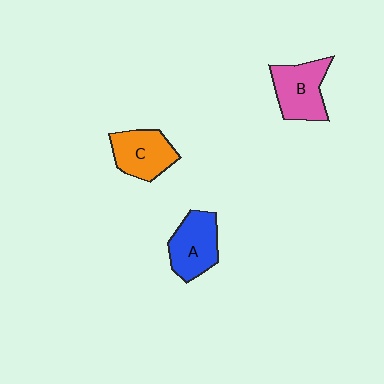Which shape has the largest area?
Shape B (pink).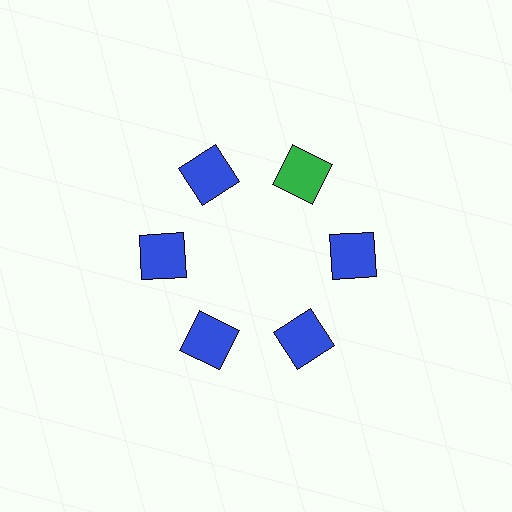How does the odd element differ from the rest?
It has a different color: green instead of blue.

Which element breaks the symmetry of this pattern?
The green square at roughly the 1 o'clock position breaks the symmetry. All other shapes are blue squares.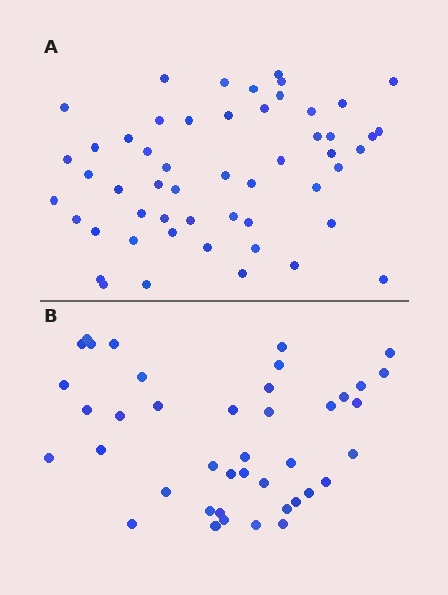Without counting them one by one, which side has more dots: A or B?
Region A (the top region) has more dots.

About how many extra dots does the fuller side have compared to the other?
Region A has roughly 12 or so more dots than region B.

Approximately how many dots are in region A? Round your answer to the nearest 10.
About 50 dots. (The exact count is 53, which rounds to 50.)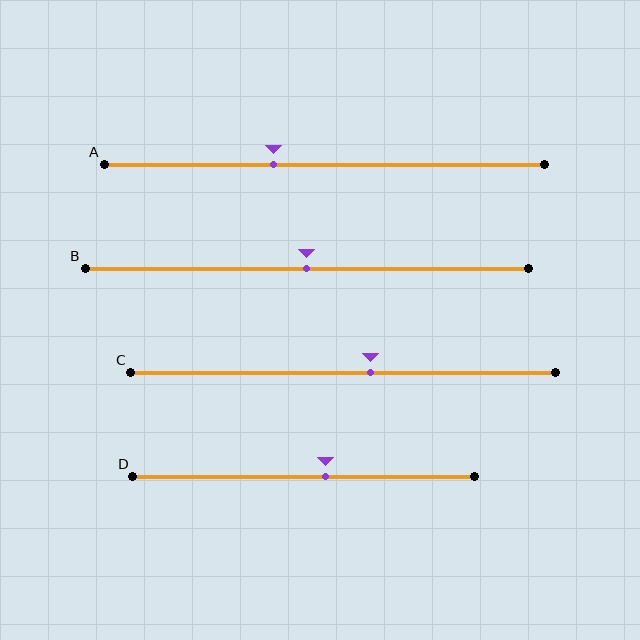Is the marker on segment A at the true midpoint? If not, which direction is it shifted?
No, the marker on segment A is shifted to the left by about 12% of the segment length.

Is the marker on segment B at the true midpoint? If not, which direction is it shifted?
Yes, the marker on segment B is at the true midpoint.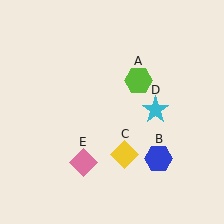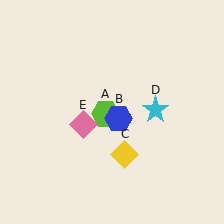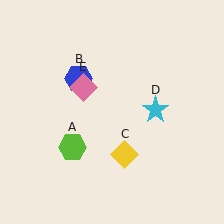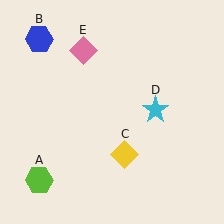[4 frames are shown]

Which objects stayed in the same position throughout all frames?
Yellow diamond (object C) and cyan star (object D) remained stationary.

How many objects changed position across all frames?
3 objects changed position: lime hexagon (object A), blue hexagon (object B), pink diamond (object E).